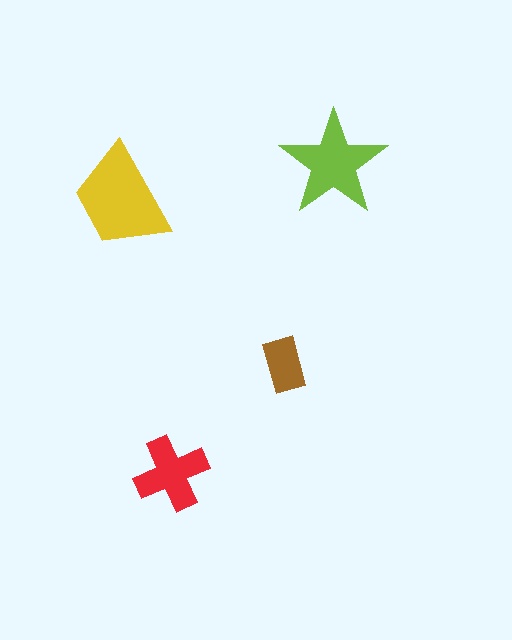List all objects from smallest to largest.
The brown rectangle, the red cross, the lime star, the yellow trapezoid.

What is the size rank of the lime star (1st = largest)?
2nd.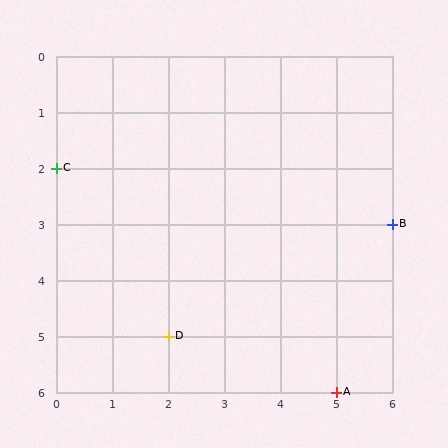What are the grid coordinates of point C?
Point C is at grid coordinates (0, 2).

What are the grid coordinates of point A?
Point A is at grid coordinates (5, 6).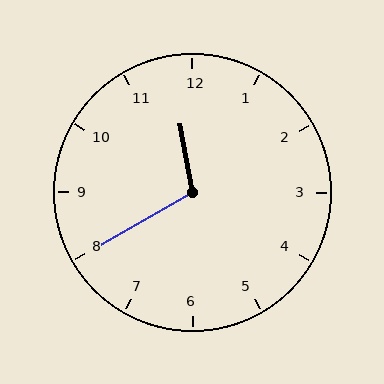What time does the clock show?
11:40.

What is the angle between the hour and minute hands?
Approximately 110 degrees.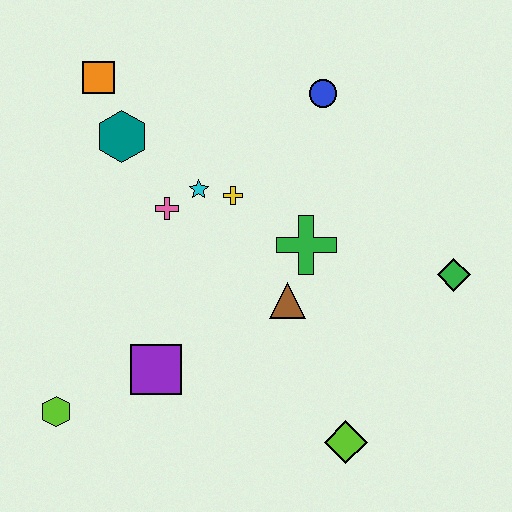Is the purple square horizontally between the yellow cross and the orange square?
Yes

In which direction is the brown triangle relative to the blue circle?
The brown triangle is below the blue circle.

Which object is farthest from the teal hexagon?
The lime diamond is farthest from the teal hexagon.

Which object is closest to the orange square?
The teal hexagon is closest to the orange square.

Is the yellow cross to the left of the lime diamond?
Yes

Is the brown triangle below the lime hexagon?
No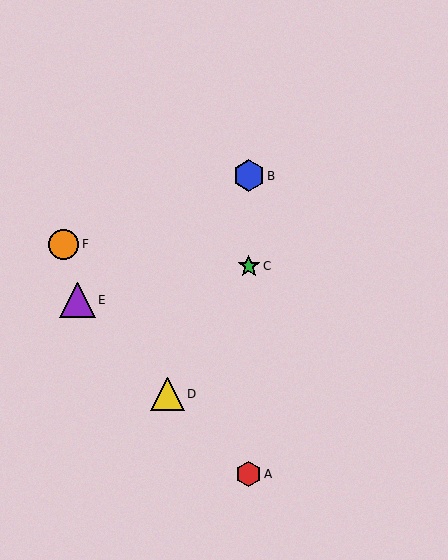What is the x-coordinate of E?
Object E is at x≈78.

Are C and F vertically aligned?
No, C is at x≈249 and F is at x≈63.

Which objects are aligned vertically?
Objects A, B, C are aligned vertically.